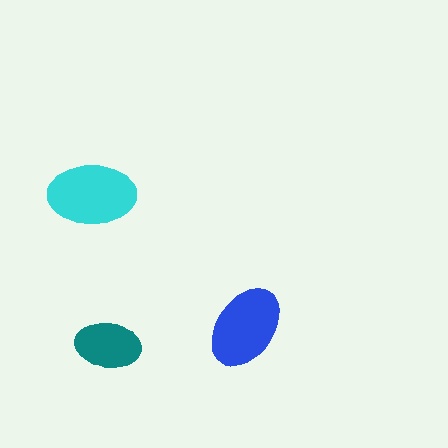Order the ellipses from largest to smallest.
the cyan one, the blue one, the teal one.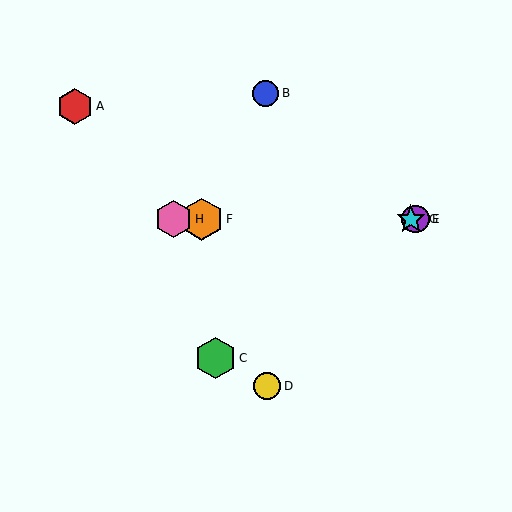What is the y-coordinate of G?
Object G is at y≈219.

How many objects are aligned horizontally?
4 objects (E, F, G, H) are aligned horizontally.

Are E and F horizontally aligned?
Yes, both are at y≈219.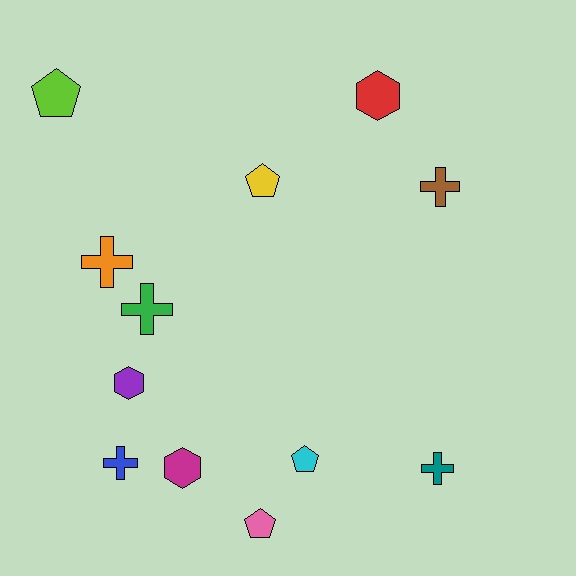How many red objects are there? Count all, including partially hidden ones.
There is 1 red object.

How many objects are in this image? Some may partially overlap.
There are 12 objects.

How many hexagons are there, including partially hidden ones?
There are 3 hexagons.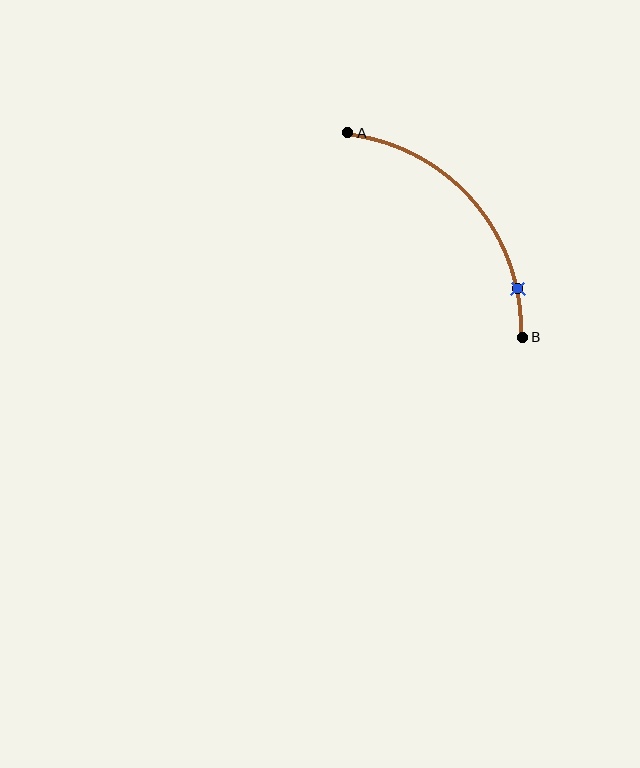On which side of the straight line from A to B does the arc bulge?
The arc bulges above and to the right of the straight line connecting A and B.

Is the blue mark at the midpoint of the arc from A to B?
No. The blue mark lies on the arc but is closer to endpoint B. The arc midpoint would be at the point on the curve equidistant along the arc from both A and B.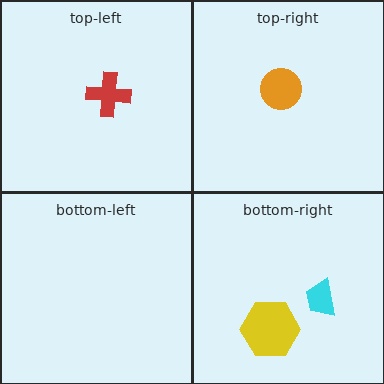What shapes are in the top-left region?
The red cross.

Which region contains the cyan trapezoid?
The bottom-right region.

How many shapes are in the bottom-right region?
2.